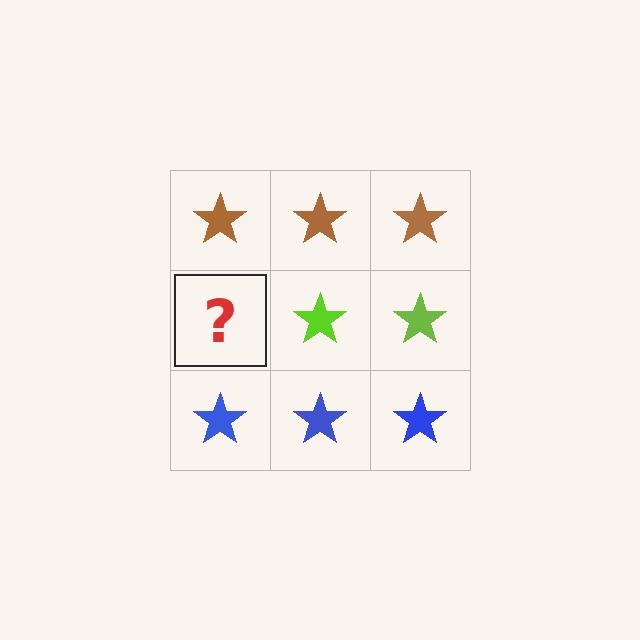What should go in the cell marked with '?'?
The missing cell should contain a lime star.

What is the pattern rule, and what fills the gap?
The rule is that each row has a consistent color. The gap should be filled with a lime star.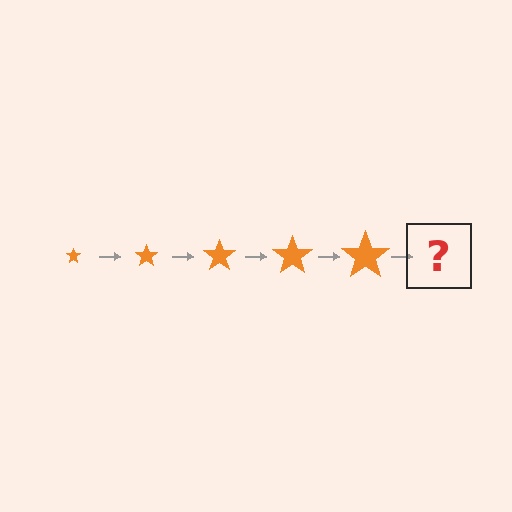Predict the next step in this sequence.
The next step is an orange star, larger than the previous one.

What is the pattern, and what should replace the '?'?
The pattern is that the star gets progressively larger each step. The '?' should be an orange star, larger than the previous one.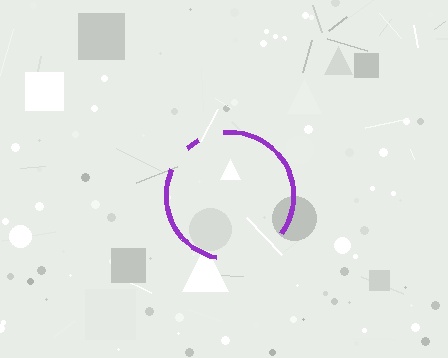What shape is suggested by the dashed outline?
The dashed outline suggests a circle.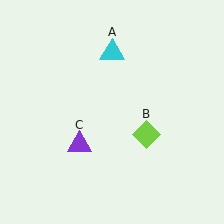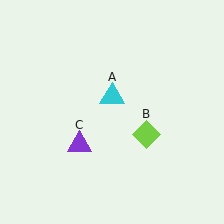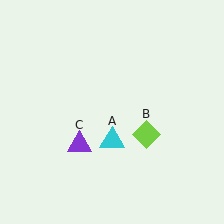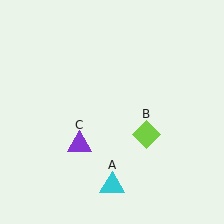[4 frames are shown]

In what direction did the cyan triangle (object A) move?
The cyan triangle (object A) moved down.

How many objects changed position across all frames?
1 object changed position: cyan triangle (object A).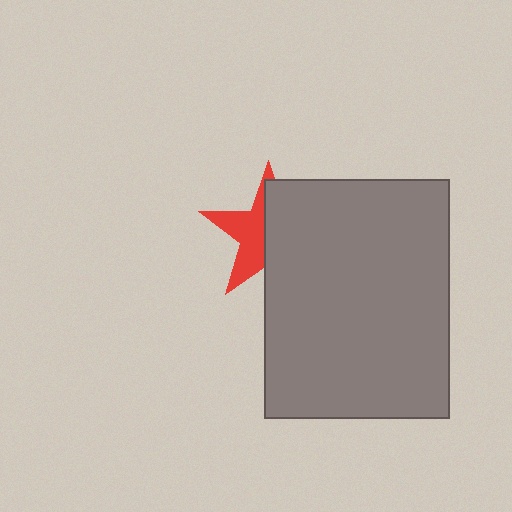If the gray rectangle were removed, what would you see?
You would see the complete red star.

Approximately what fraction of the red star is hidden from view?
Roughly 56% of the red star is hidden behind the gray rectangle.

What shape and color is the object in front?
The object in front is a gray rectangle.